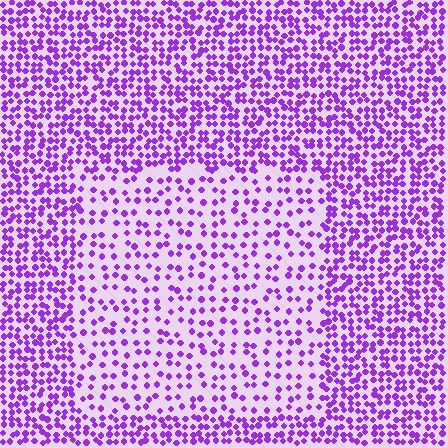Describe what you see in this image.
The image contains small purple elements arranged at two different densities. A rectangle-shaped region is visible where the elements are less densely packed than the surrounding area.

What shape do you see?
I see a rectangle.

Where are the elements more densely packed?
The elements are more densely packed outside the rectangle boundary.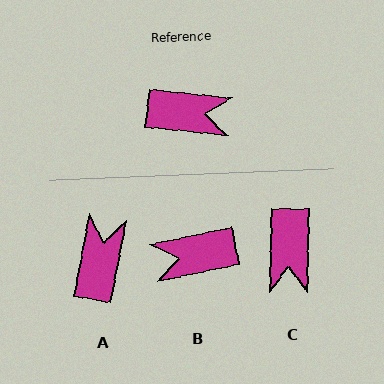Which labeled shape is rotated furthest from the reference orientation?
B, about 162 degrees away.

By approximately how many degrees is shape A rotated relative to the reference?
Approximately 85 degrees counter-clockwise.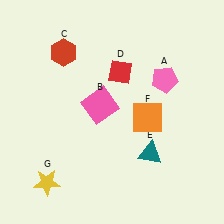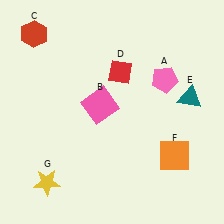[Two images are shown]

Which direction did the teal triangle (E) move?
The teal triangle (E) moved up.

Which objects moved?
The objects that moved are: the red hexagon (C), the teal triangle (E), the orange square (F).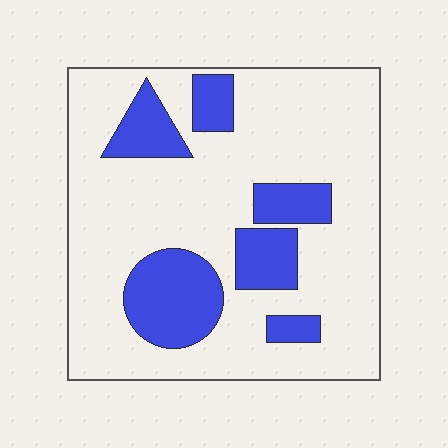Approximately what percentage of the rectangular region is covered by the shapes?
Approximately 25%.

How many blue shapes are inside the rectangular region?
6.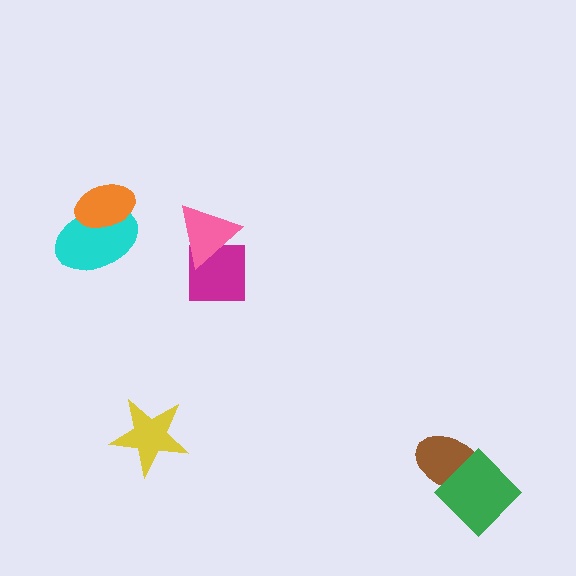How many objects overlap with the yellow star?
0 objects overlap with the yellow star.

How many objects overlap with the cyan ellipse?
1 object overlaps with the cyan ellipse.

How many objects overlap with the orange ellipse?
1 object overlaps with the orange ellipse.